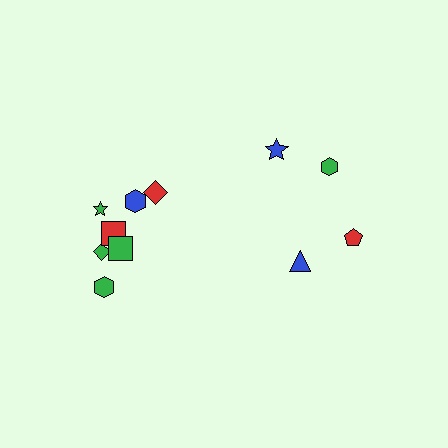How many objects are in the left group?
There are 7 objects.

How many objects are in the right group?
There are 4 objects.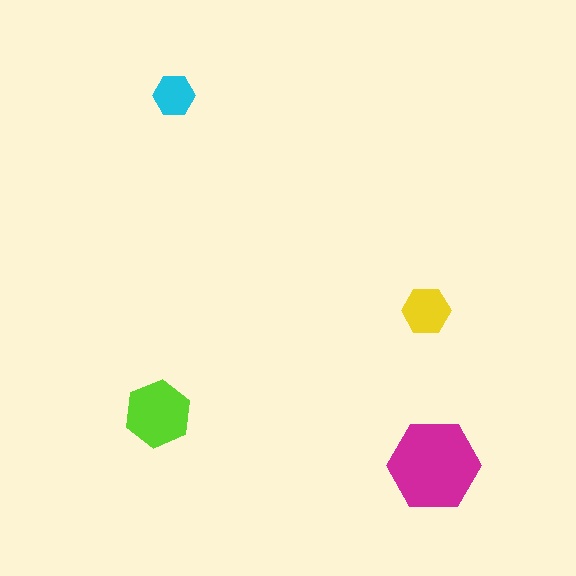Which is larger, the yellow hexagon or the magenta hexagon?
The magenta one.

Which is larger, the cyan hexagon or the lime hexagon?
The lime one.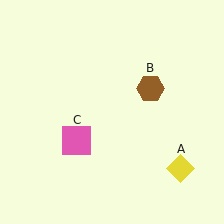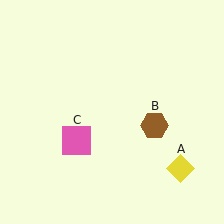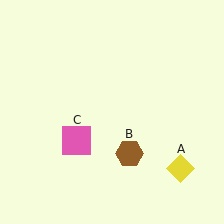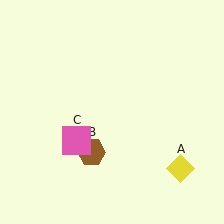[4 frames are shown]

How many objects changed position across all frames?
1 object changed position: brown hexagon (object B).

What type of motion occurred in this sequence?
The brown hexagon (object B) rotated clockwise around the center of the scene.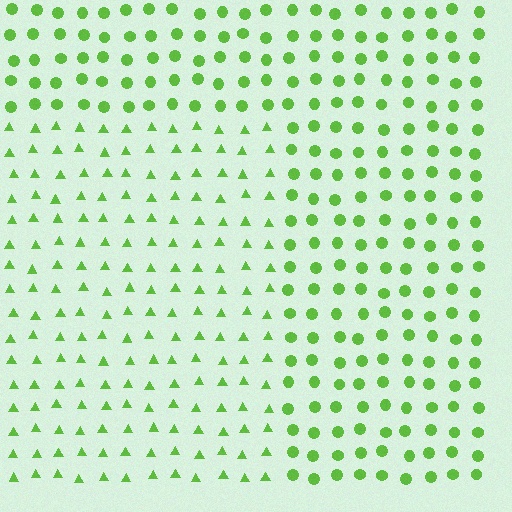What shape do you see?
I see a rectangle.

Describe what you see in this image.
The image is filled with small lime elements arranged in a uniform grid. A rectangle-shaped region contains triangles, while the surrounding area contains circles. The boundary is defined purely by the change in element shape.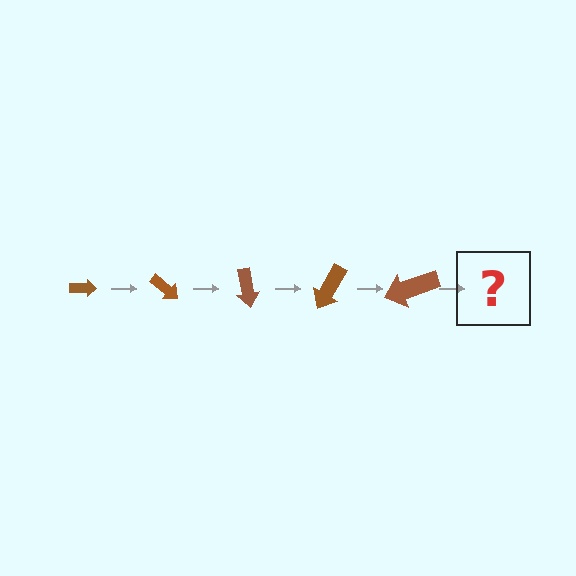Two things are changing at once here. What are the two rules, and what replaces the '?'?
The two rules are that the arrow grows larger each step and it rotates 40 degrees each step. The '?' should be an arrow, larger than the previous one and rotated 200 degrees from the start.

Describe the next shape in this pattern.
It should be an arrow, larger than the previous one and rotated 200 degrees from the start.